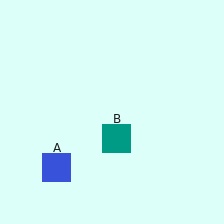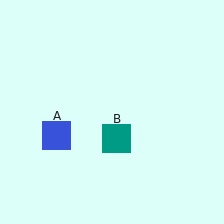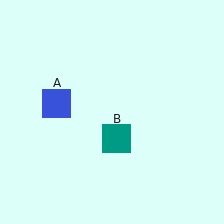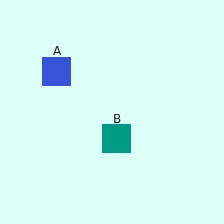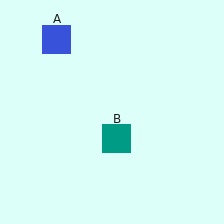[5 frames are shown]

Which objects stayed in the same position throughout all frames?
Teal square (object B) remained stationary.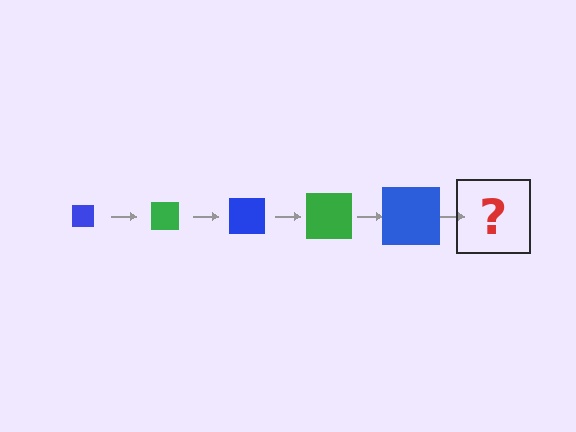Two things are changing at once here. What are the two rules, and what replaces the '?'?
The two rules are that the square grows larger each step and the color cycles through blue and green. The '?' should be a green square, larger than the previous one.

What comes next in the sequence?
The next element should be a green square, larger than the previous one.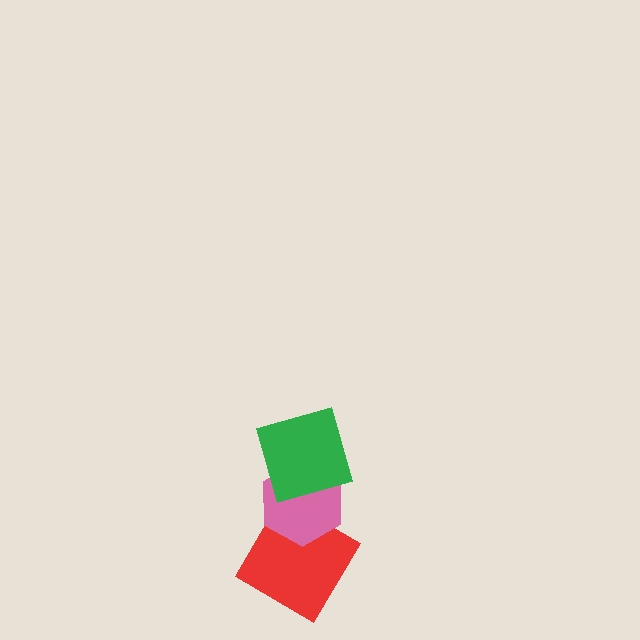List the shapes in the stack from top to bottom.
From top to bottom: the green square, the pink hexagon, the red diamond.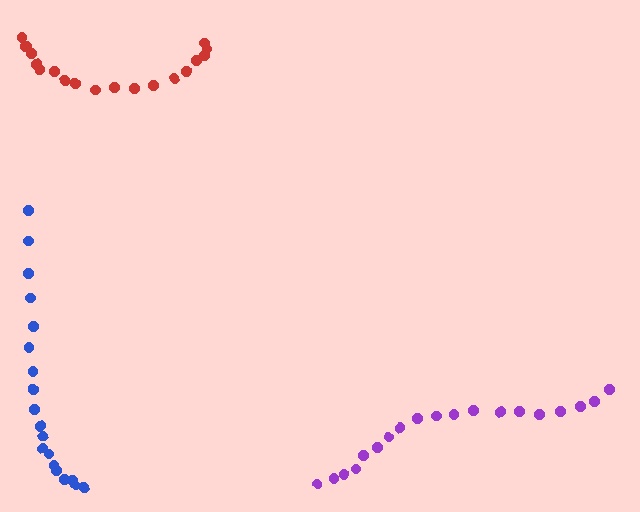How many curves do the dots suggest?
There are 3 distinct paths.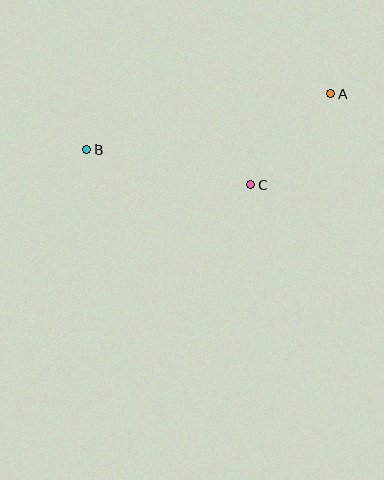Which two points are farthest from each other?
Points A and B are farthest from each other.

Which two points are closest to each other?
Points A and C are closest to each other.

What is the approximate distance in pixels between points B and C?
The distance between B and C is approximately 167 pixels.